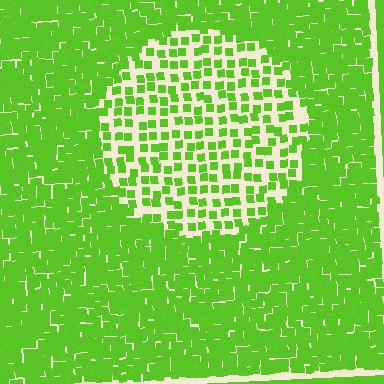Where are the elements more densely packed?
The elements are more densely packed outside the circle boundary.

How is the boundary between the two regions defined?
The boundary is defined by a change in element density (approximately 2.5x ratio). All elements are the same color, size, and shape.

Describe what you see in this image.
The image contains small lime elements arranged at two different densities. A circle-shaped region is visible where the elements are less densely packed than the surrounding area.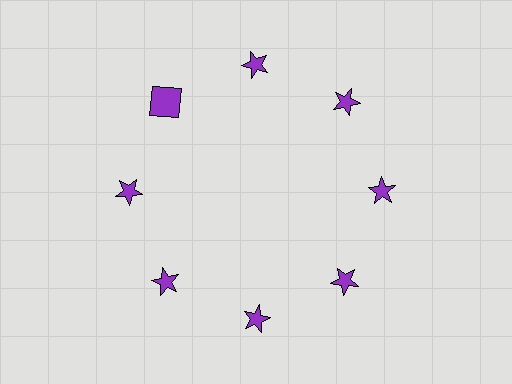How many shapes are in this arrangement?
There are 8 shapes arranged in a ring pattern.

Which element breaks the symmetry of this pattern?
The purple square at roughly the 10 o'clock position breaks the symmetry. All other shapes are purple stars.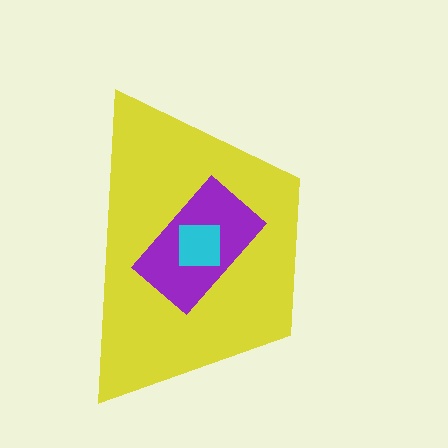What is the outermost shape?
The yellow trapezoid.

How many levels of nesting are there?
3.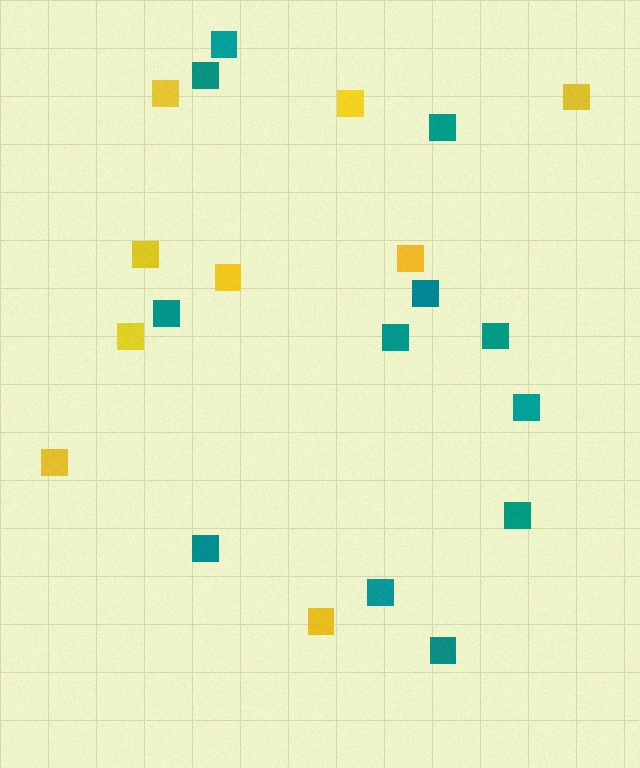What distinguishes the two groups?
There are 2 groups: one group of teal squares (12) and one group of yellow squares (9).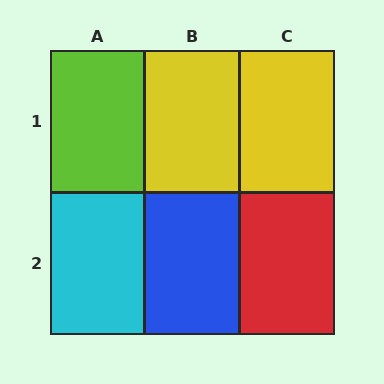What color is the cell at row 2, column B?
Blue.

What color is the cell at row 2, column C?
Red.